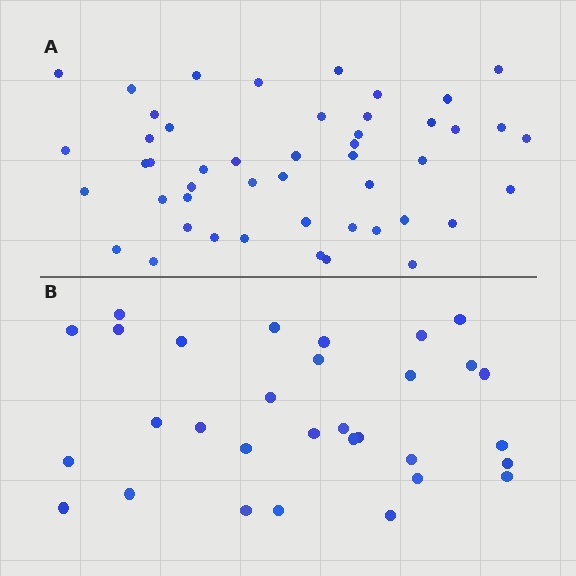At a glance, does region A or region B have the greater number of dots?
Region A (the top region) has more dots.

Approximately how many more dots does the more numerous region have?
Region A has approximately 15 more dots than region B.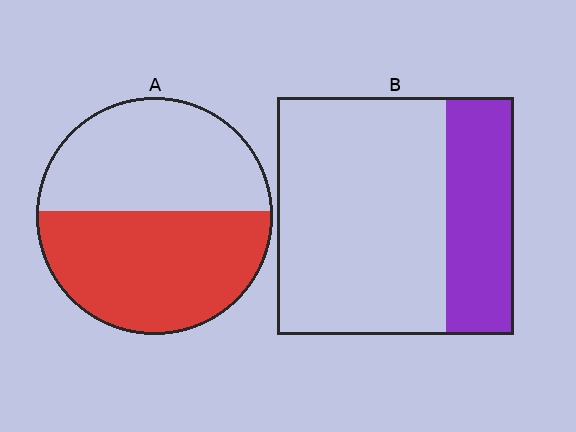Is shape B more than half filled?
No.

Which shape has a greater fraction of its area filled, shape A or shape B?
Shape A.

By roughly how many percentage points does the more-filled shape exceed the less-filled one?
By roughly 25 percentage points (A over B).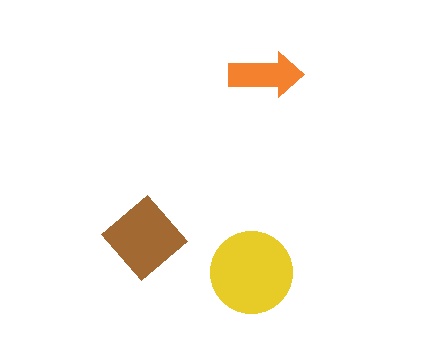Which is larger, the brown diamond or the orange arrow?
The brown diamond.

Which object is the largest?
The yellow circle.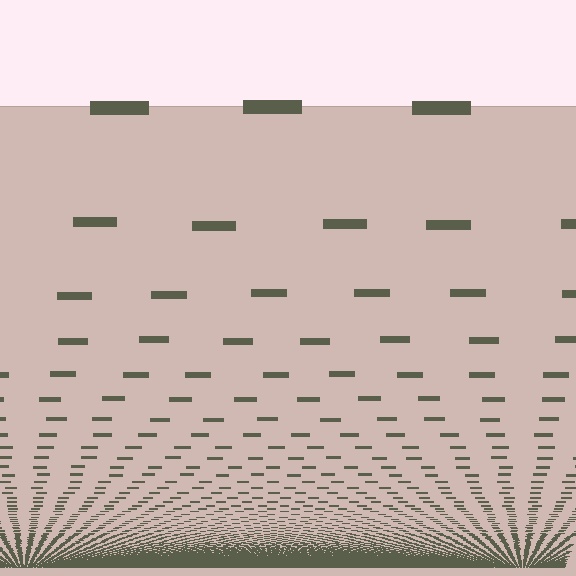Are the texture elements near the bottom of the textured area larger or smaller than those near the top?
Smaller. The gradient is inverted — elements near the bottom are smaller and denser.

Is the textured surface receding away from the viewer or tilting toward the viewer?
The surface appears to tilt toward the viewer. Texture elements get larger and sparser toward the top.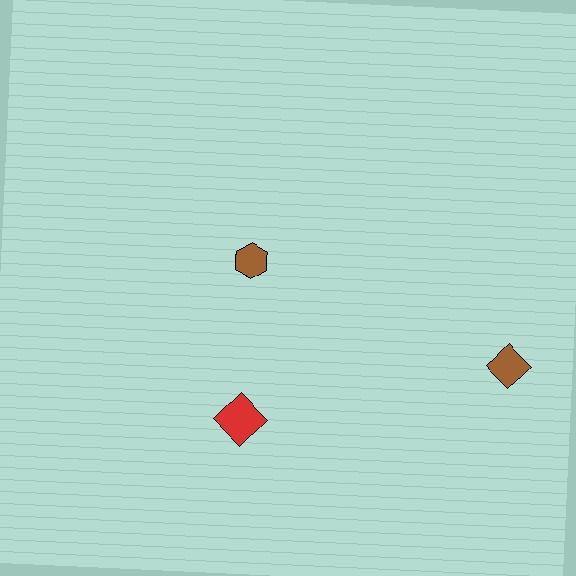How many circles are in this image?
There are no circles.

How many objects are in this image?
There are 3 objects.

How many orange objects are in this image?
There are no orange objects.